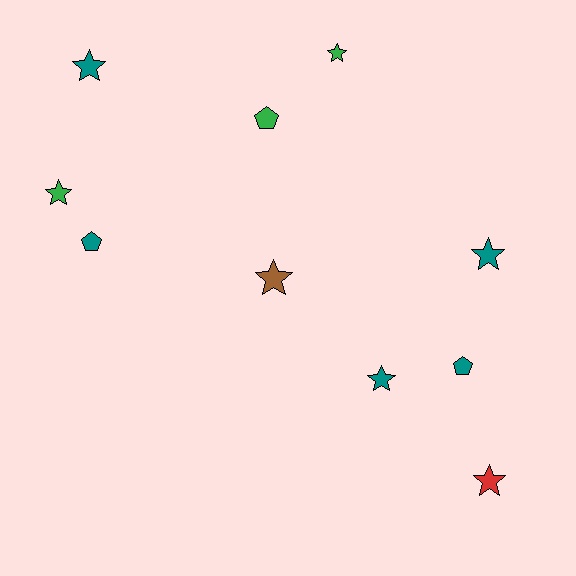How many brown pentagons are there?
There are no brown pentagons.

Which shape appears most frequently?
Star, with 7 objects.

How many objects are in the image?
There are 10 objects.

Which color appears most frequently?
Teal, with 5 objects.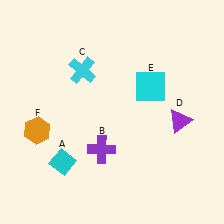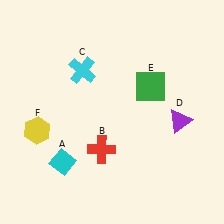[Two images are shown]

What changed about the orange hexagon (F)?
In Image 1, F is orange. In Image 2, it changed to yellow.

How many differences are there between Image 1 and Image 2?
There are 3 differences between the two images.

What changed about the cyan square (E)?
In Image 1, E is cyan. In Image 2, it changed to green.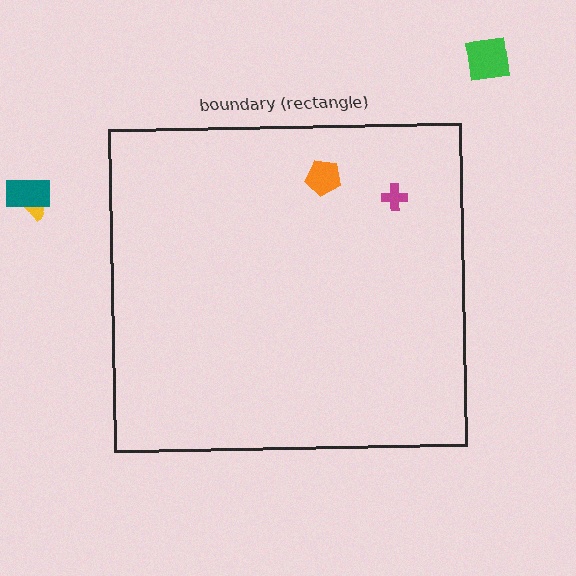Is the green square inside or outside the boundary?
Outside.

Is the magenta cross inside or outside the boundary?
Inside.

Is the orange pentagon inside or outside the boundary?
Inside.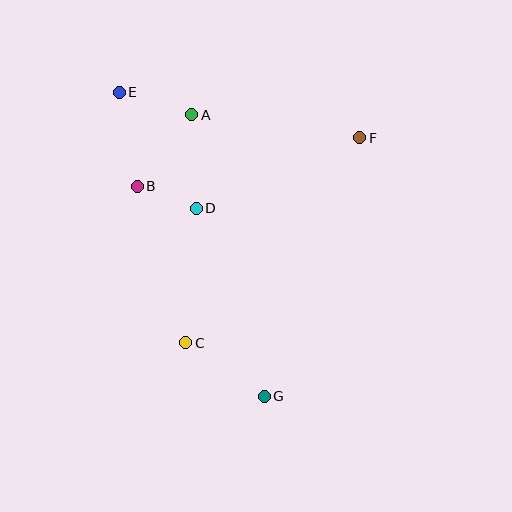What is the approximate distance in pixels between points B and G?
The distance between B and G is approximately 245 pixels.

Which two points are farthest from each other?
Points E and G are farthest from each other.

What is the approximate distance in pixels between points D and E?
The distance between D and E is approximately 139 pixels.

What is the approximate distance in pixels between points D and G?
The distance between D and G is approximately 200 pixels.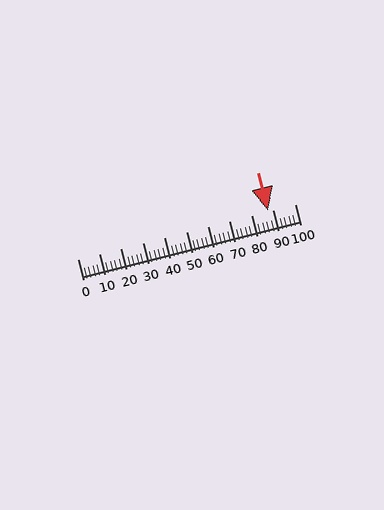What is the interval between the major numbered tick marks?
The major tick marks are spaced 10 units apart.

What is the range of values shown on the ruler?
The ruler shows values from 0 to 100.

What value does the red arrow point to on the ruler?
The red arrow points to approximately 88.